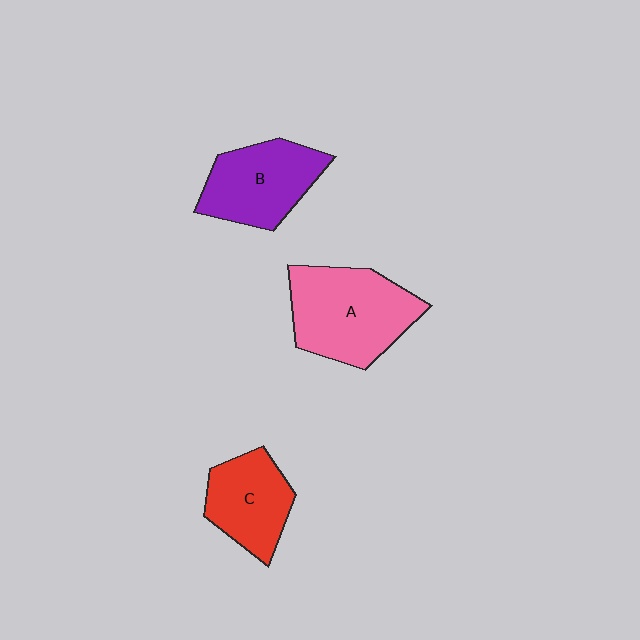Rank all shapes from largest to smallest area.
From largest to smallest: A (pink), B (purple), C (red).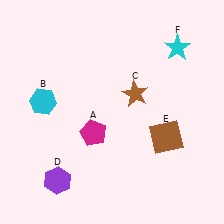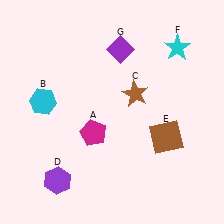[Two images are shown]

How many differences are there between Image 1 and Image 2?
There is 1 difference between the two images.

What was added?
A purple diamond (G) was added in Image 2.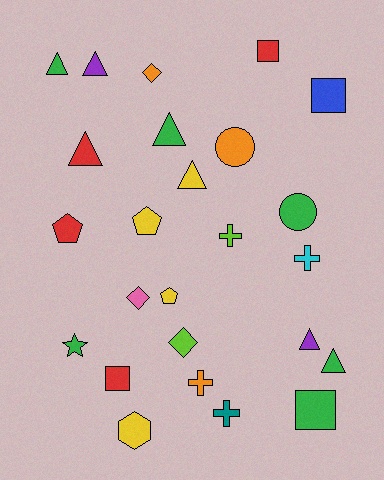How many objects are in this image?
There are 25 objects.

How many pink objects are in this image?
There is 1 pink object.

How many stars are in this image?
There is 1 star.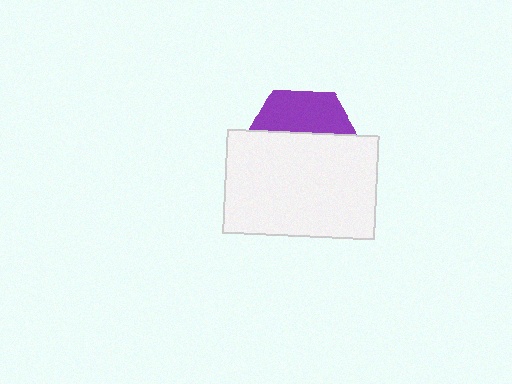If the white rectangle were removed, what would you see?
You would see the complete purple hexagon.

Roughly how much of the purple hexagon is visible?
A small part of it is visible (roughly 34%).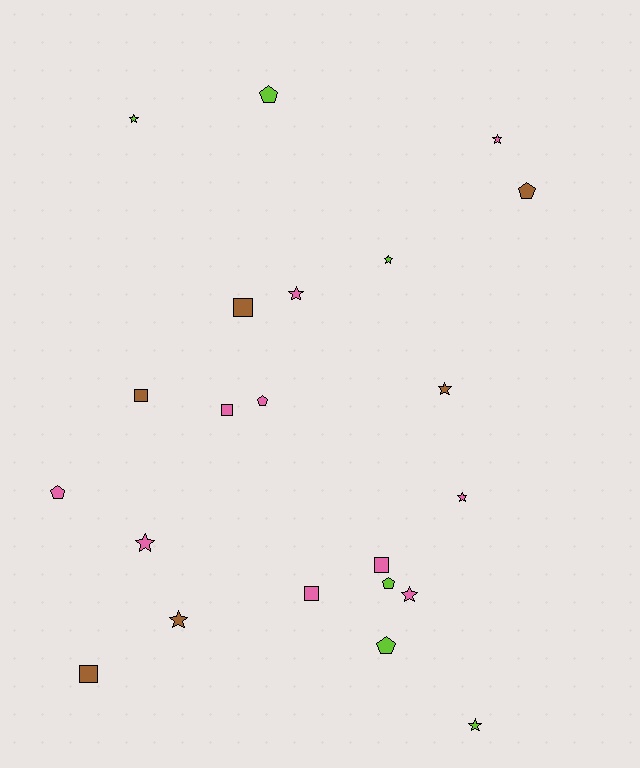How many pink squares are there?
There are 3 pink squares.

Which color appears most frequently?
Pink, with 10 objects.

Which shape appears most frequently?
Star, with 10 objects.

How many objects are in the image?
There are 22 objects.